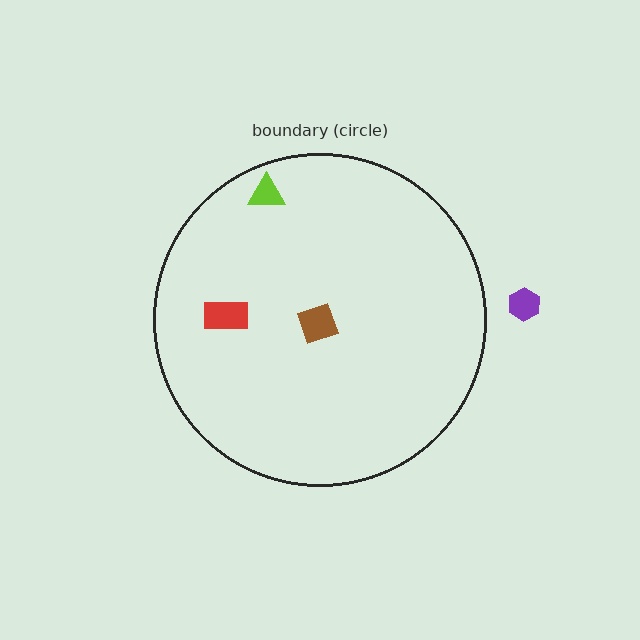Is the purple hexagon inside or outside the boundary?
Outside.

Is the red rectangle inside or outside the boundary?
Inside.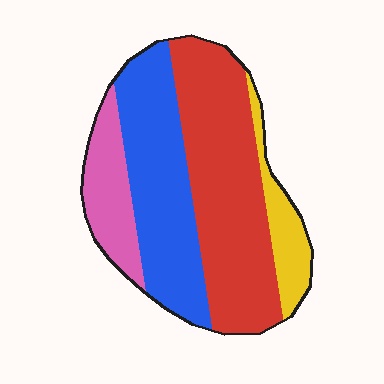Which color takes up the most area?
Red, at roughly 45%.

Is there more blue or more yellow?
Blue.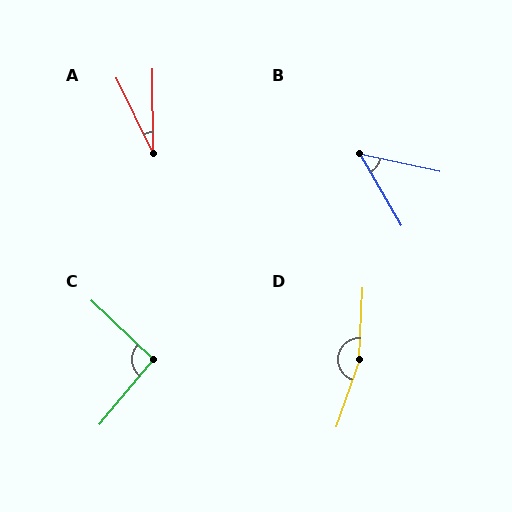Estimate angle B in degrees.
Approximately 47 degrees.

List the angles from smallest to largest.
A (26°), B (47°), C (94°), D (164°).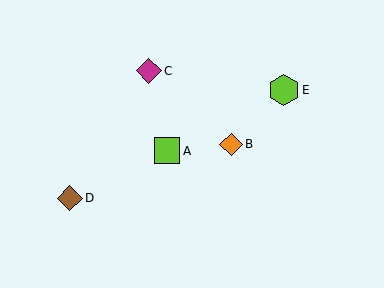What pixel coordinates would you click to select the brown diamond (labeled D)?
Click at (70, 198) to select the brown diamond D.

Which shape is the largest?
The lime hexagon (labeled E) is the largest.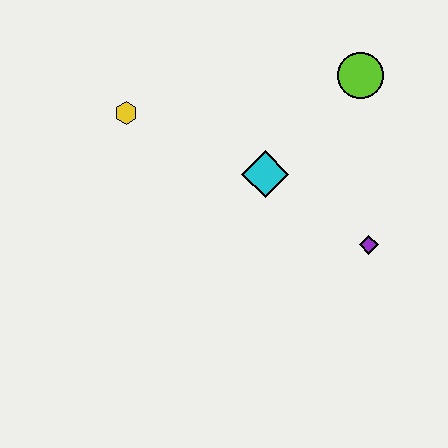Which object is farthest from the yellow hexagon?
The purple diamond is farthest from the yellow hexagon.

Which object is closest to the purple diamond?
The cyan diamond is closest to the purple diamond.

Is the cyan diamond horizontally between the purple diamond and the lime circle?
No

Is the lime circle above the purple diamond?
Yes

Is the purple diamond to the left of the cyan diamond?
No